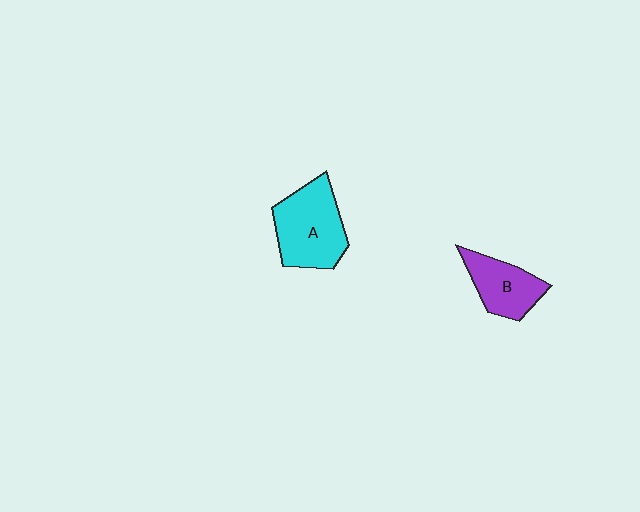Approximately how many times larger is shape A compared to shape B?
Approximately 1.5 times.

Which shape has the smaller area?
Shape B (purple).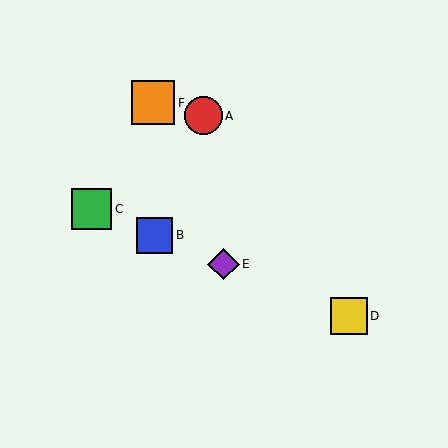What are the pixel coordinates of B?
Object B is at (155, 235).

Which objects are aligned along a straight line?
Objects B, C, D, E are aligned along a straight line.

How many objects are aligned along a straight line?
4 objects (B, C, D, E) are aligned along a straight line.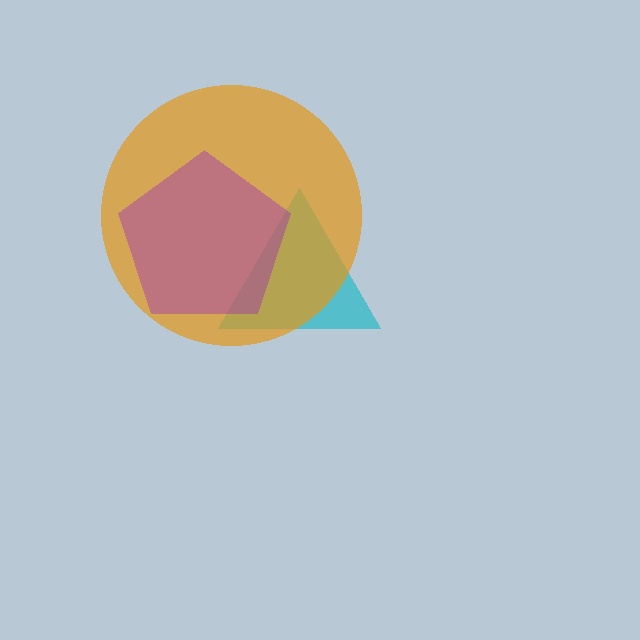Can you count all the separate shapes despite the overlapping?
Yes, there are 3 separate shapes.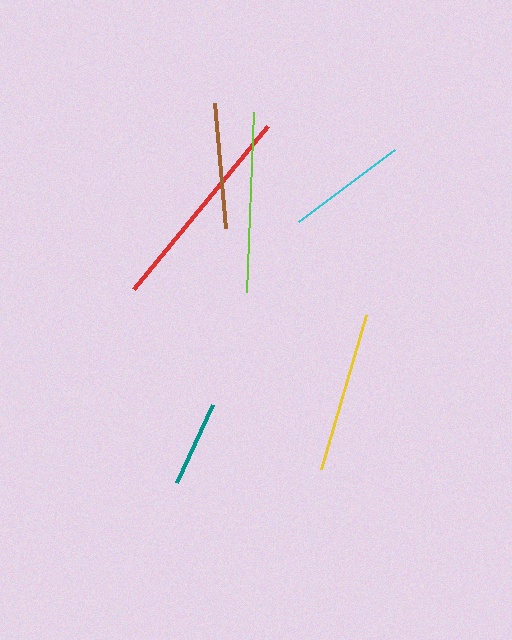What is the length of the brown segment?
The brown segment is approximately 125 pixels long.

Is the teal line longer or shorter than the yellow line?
The yellow line is longer than the teal line.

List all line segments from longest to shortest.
From longest to shortest: red, lime, yellow, brown, cyan, teal.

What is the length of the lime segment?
The lime segment is approximately 179 pixels long.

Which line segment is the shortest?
The teal line is the shortest at approximately 86 pixels.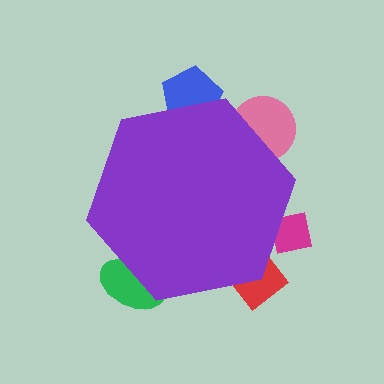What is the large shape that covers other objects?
A purple hexagon.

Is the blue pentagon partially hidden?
Yes, the blue pentagon is partially hidden behind the purple hexagon.